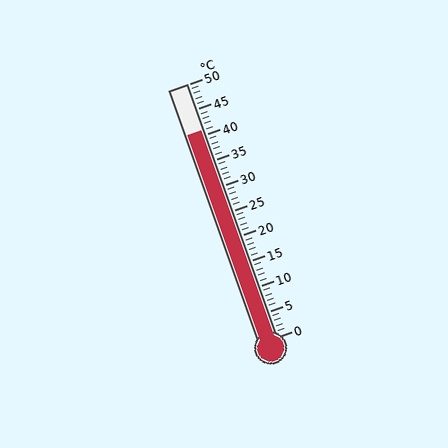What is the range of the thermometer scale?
The thermometer scale ranges from 0°C to 50°C.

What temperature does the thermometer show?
The thermometer shows approximately 41°C.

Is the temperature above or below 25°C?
The temperature is above 25°C.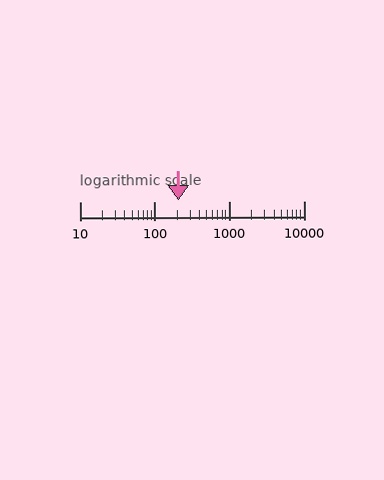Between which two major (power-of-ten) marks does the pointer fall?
The pointer is between 100 and 1000.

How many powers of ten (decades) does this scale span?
The scale spans 3 decades, from 10 to 10000.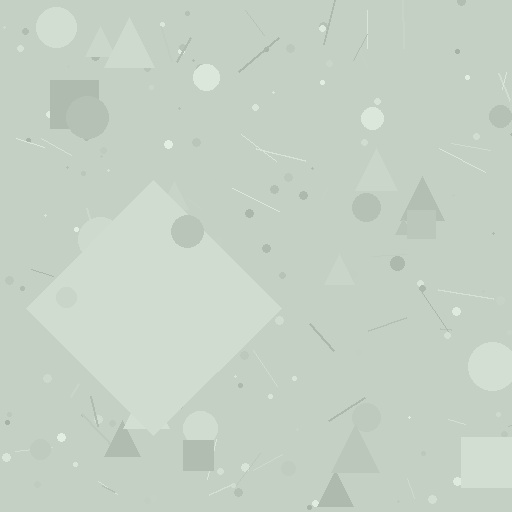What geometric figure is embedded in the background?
A diamond is embedded in the background.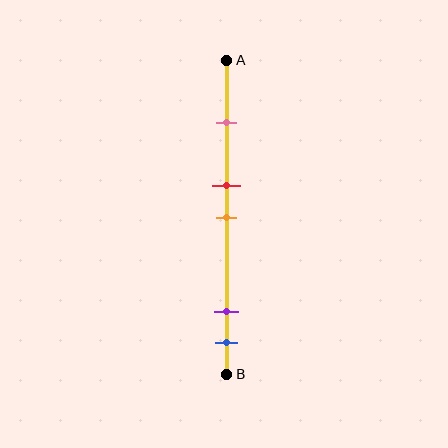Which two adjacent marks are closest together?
The red and orange marks are the closest adjacent pair.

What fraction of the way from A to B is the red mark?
The red mark is approximately 40% (0.4) of the way from A to B.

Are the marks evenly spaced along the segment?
No, the marks are not evenly spaced.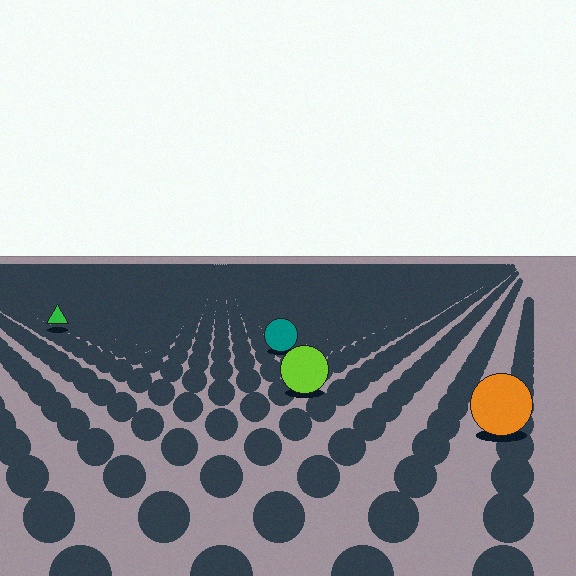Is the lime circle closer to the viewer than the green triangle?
Yes. The lime circle is closer — you can tell from the texture gradient: the ground texture is coarser near it.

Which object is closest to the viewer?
The orange circle is closest. The texture marks near it are larger and more spread out.